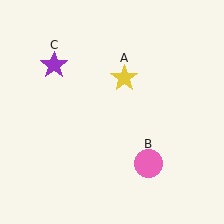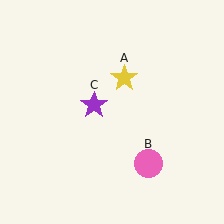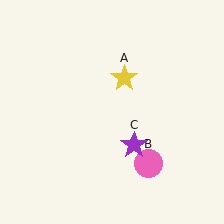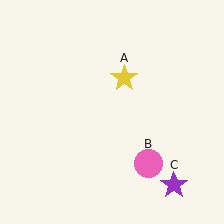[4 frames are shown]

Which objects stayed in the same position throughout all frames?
Yellow star (object A) and pink circle (object B) remained stationary.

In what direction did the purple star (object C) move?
The purple star (object C) moved down and to the right.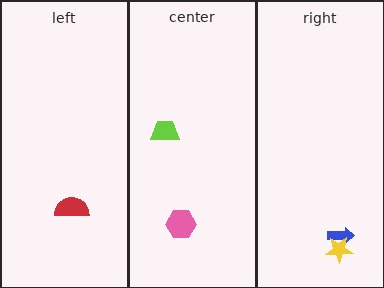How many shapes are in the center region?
2.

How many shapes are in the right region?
2.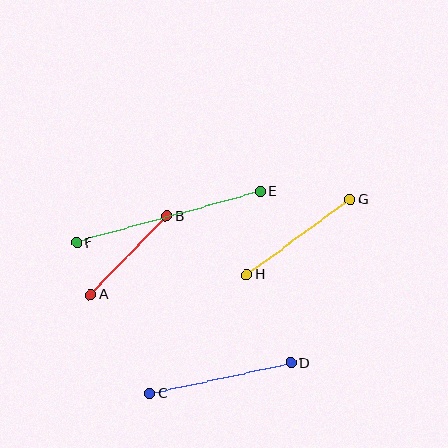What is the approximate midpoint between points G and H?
The midpoint is at approximately (299, 237) pixels.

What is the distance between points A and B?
The distance is approximately 109 pixels.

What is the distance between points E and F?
The distance is approximately 191 pixels.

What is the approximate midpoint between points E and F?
The midpoint is at approximately (169, 217) pixels.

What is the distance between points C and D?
The distance is approximately 144 pixels.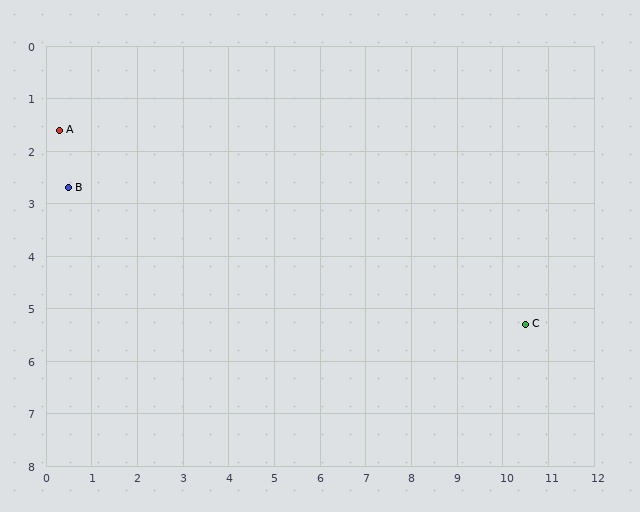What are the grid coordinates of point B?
Point B is at approximately (0.5, 2.7).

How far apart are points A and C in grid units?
Points A and C are about 10.9 grid units apart.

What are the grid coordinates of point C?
Point C is at approximately (10.5, 5.3).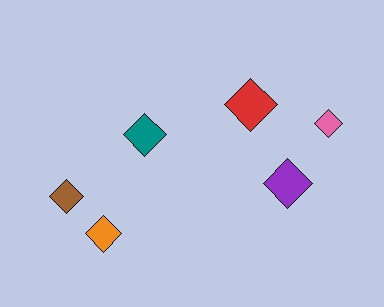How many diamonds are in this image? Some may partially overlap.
There are 6 diamonds.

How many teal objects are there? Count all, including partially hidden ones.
There is 1 teal object.